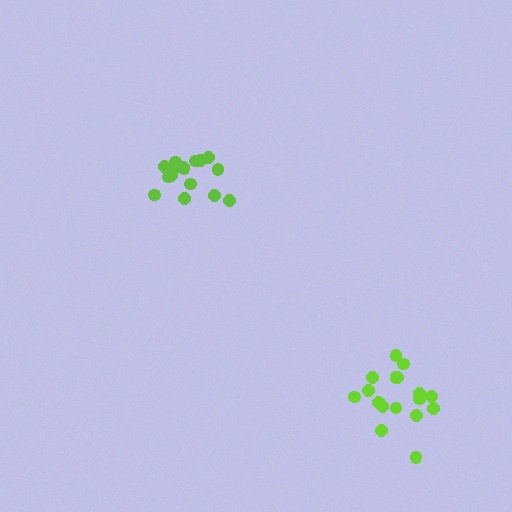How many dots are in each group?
Group 1: 19 dots, Group 2: 16 dots (35 total).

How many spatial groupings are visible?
There are 2 spatial groupings.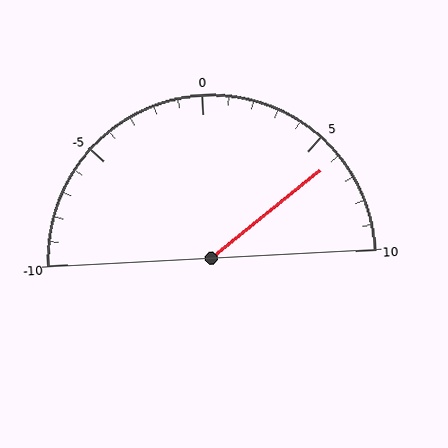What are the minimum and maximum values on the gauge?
The gauge ranges from -10 to 10.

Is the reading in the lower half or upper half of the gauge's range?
The reading is in the upper half of the range (-10 to 10).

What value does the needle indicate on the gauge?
The needle indicates approximately 6.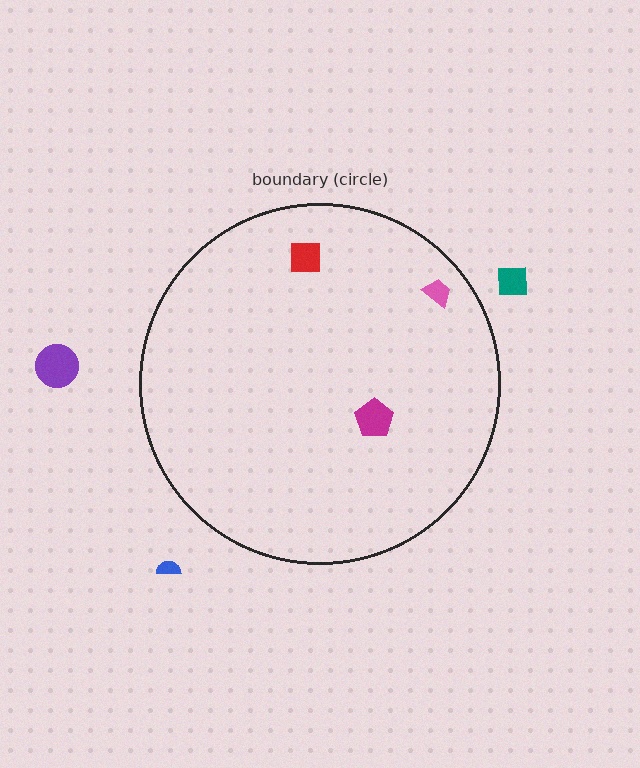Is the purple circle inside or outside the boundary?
Outside.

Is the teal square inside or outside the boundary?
Outside.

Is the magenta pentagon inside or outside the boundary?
Inside.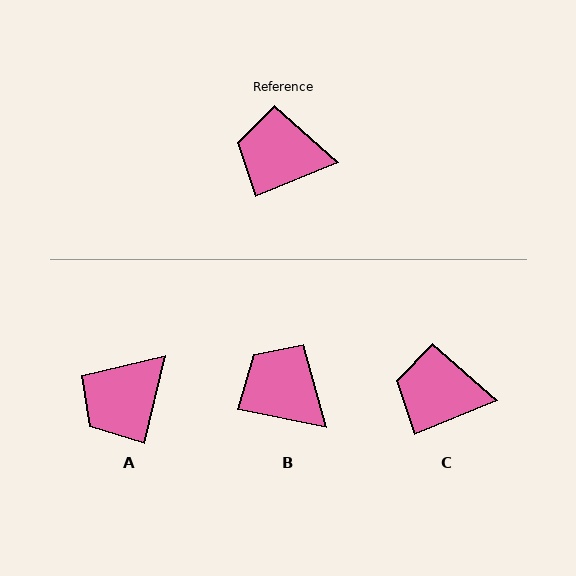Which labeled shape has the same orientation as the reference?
C.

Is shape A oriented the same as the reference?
No, it is off by about 54 degrees.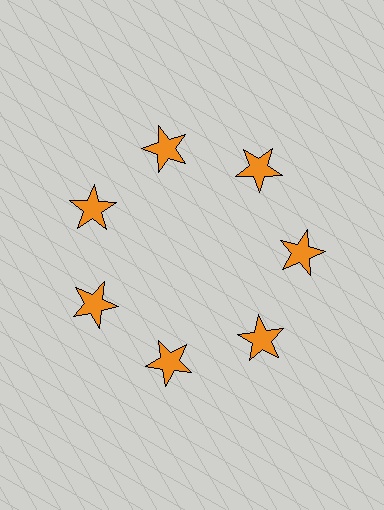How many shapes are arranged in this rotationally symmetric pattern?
There are 7 shapes, arranged in 7 groups of 1.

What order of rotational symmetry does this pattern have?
This pattern has 7-fold rotational symmetry.